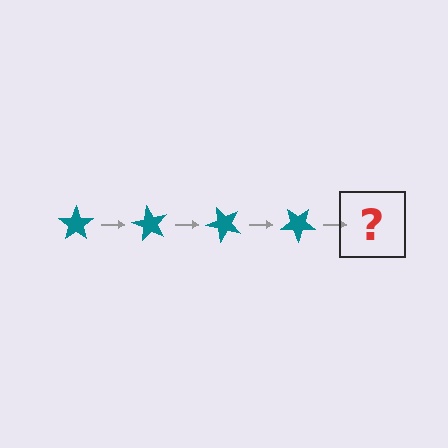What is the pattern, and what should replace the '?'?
The pattern is that the star rotates 60 degrees each step. The '?' should be a teal star rotated 240 degrees.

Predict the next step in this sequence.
The next step is a teal star rotated 240 degrees.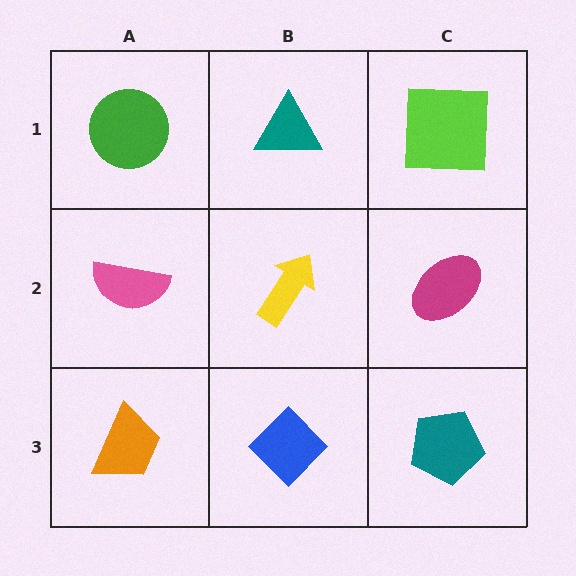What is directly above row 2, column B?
A teal triangle.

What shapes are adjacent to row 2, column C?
A lime square (row 1, column C), a teal pentagon (row 3, column C), a yellow arrow (row 2, column B).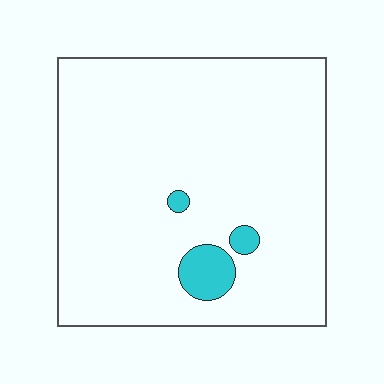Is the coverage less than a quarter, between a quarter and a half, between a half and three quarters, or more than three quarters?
Less than a quarter.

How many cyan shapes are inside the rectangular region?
3.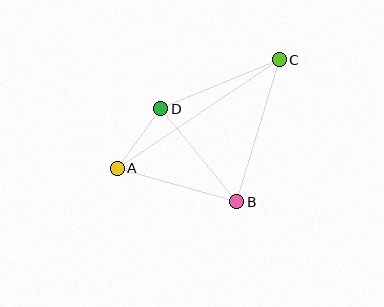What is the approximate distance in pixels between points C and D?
The distance between C and D is approximately 128 pixels.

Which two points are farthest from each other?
Points A and C are farthest from each other.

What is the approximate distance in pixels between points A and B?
The distance between A and B is approximately 124 pixels.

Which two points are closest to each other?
Points A and D are closest to each other.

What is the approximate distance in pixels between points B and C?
The distance between B and C is approximately 148 pixels.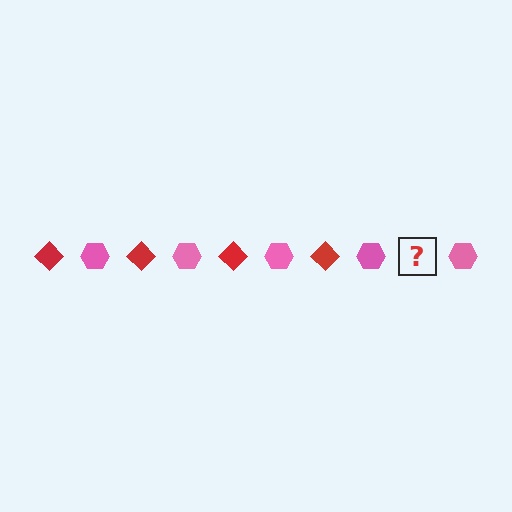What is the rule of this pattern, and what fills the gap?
The rule is that the pattern alternates between red diamond and pink hexagon. The gap should be filled with a red diamond.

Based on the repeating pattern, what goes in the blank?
The blank should be a red diamond.